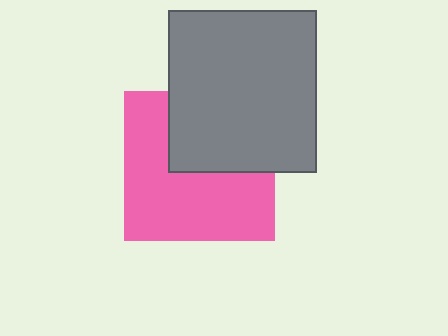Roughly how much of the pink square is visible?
About half of it is visible (roughly 61%).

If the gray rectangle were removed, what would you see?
You would see the complete pink square.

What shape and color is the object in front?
The object in front is a gray rectangle.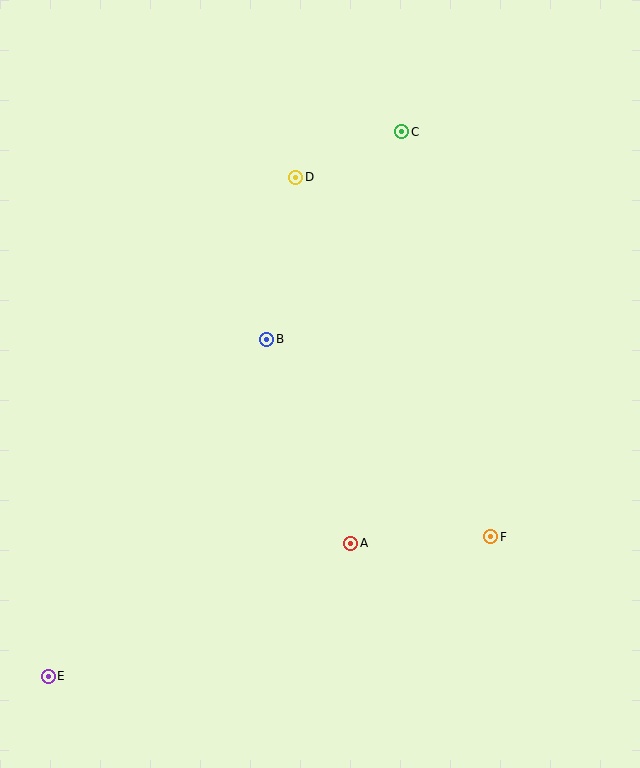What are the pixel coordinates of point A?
Point A is at (351, 543).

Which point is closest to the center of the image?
Point B at (267, 339) is closest to the center.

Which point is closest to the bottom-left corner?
Point E is closest to the bottom-left corner.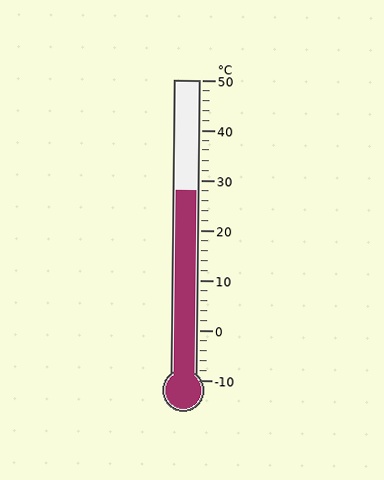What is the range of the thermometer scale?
The thermometer scale ranges from -10°C to 50°C.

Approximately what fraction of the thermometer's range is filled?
The thermometer is filled to approximately 65% of its range.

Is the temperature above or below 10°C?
The temperature is above 10°C.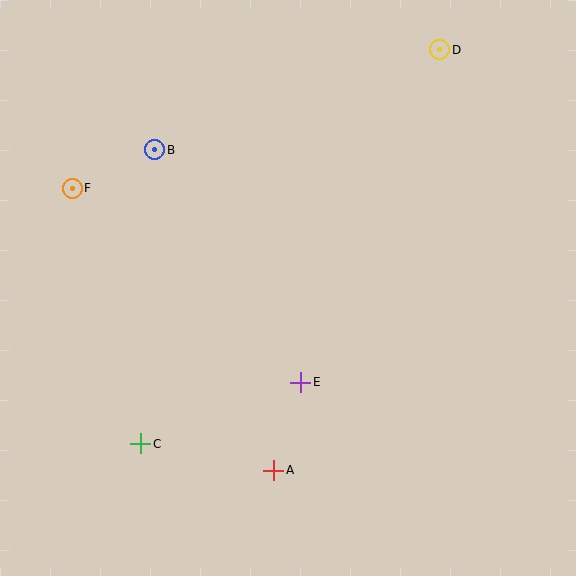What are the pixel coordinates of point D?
Point D is at (440, 50).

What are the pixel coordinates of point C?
Point C is at (141, 444).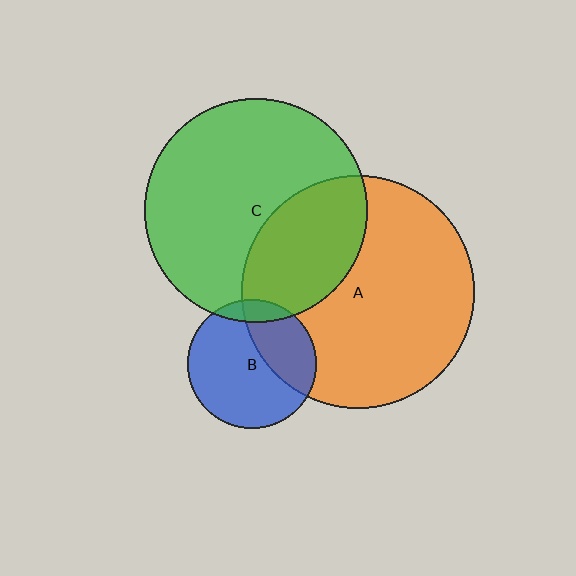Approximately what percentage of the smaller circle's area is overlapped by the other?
Approximately 35%.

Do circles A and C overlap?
Yes.